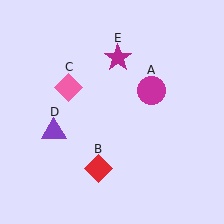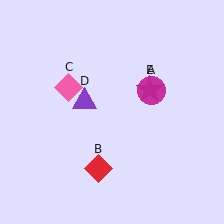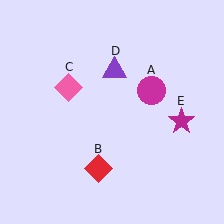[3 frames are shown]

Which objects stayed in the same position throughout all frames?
Magenta circle (object A) and red diamond (object B) and pink diamond (object C) remained stationary.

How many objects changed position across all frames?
2 objects changed position: purple triangle (object D), magenta star (object E).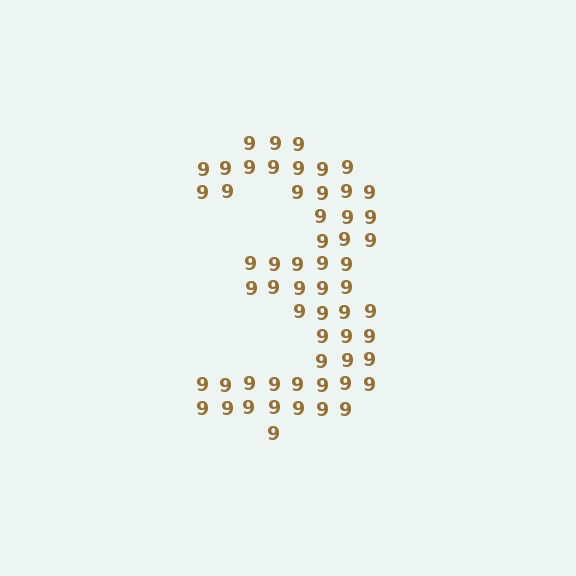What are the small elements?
The small elements are digit 9's.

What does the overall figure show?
The overall figure shows the digit 3.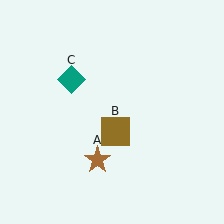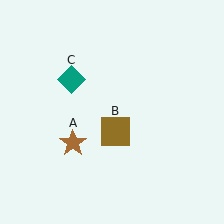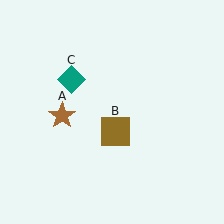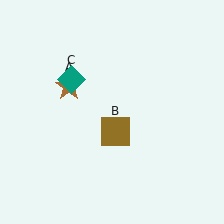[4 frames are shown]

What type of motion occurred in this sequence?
The brown star (object A) rotated clockwise around the center of the scene.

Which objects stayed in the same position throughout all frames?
Brown square (object B) and teal diamond (object C) remained stationary.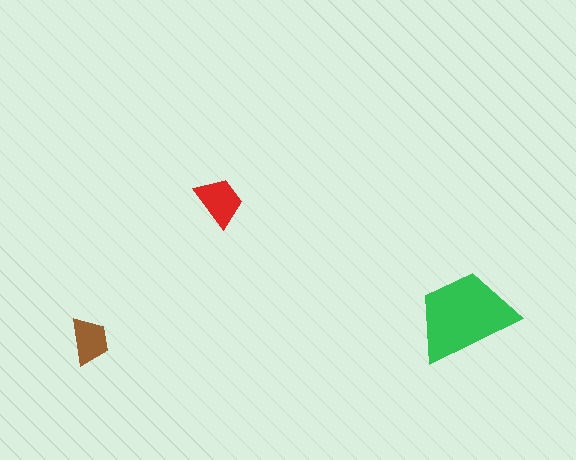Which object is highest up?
The red trapezoid is topmost.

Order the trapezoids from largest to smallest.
the green one, the red one, the brown one.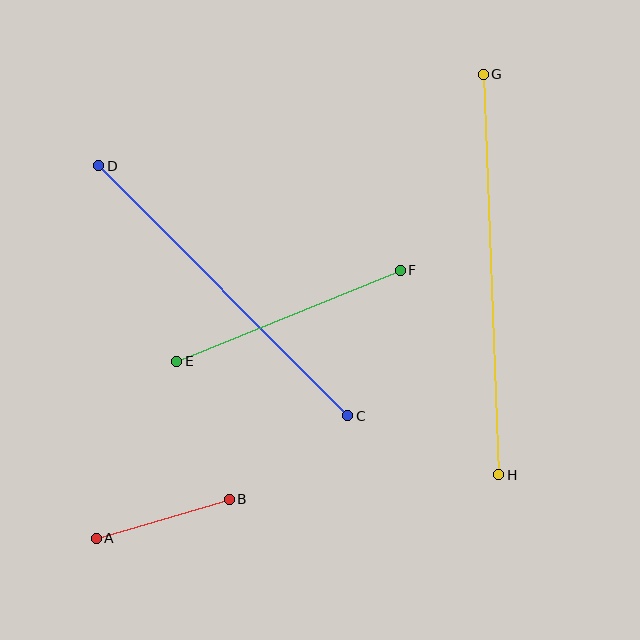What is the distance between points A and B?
The distance is approximately 139 pixels.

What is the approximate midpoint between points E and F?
The midpoint is at approximately (289, 316) pixels.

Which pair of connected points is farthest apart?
Points G and H are farthest apart.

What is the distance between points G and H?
The distance is approximately 401 pixels.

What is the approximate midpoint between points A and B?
The midpoint is at approximately (163, 519) pixels.